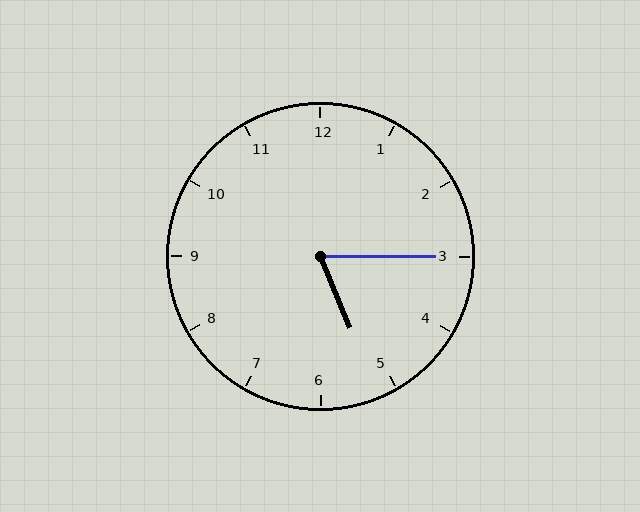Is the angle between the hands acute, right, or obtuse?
It is acute.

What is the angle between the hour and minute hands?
Approximately 68 degrees.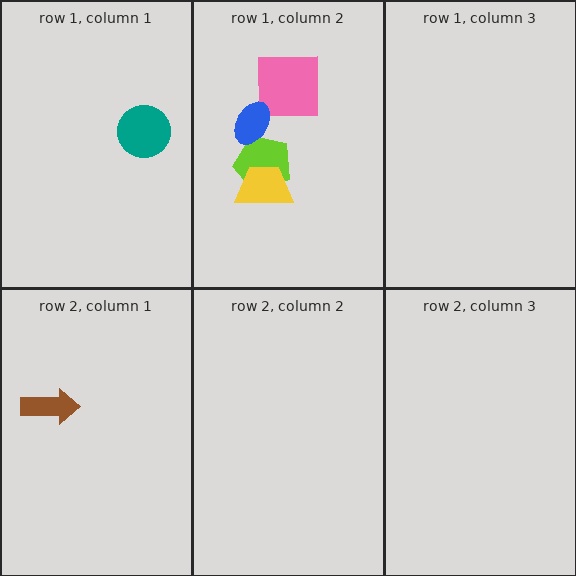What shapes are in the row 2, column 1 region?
The brown arrow.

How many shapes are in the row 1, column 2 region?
4.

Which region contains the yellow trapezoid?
The row 1, column 2 region.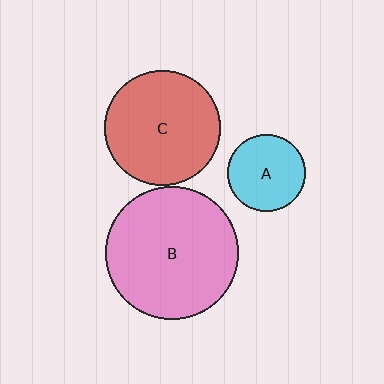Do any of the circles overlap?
No, none of the circles overlap.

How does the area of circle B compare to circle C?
Approximately 1.3 times.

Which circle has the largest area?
Circle B (pink).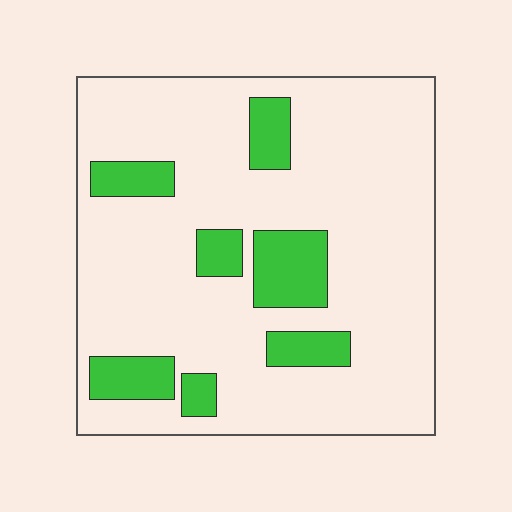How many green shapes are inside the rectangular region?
7.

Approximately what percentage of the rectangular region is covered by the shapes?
Approximately 15%.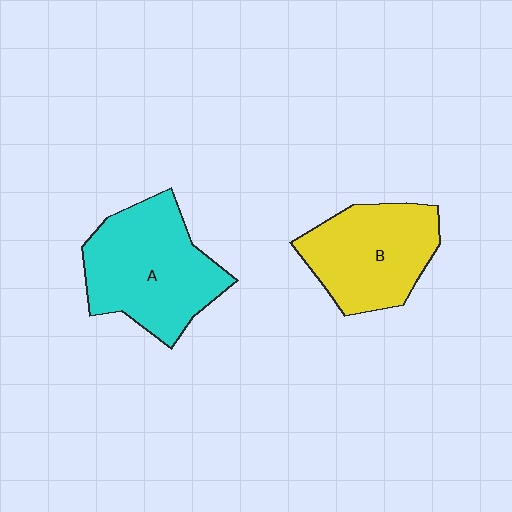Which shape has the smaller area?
Shape B (yellow).